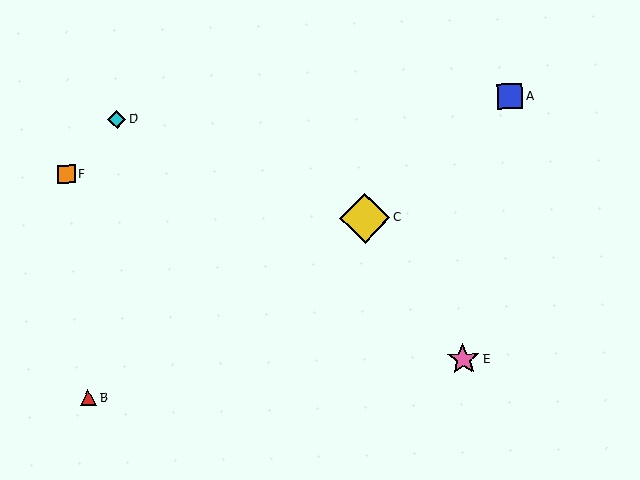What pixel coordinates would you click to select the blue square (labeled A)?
Click at (510, 96) to select the blue square A.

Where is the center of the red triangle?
The center of the red triangle is at (88, 398).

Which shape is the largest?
The yellow diamond (labeled C) is the largest.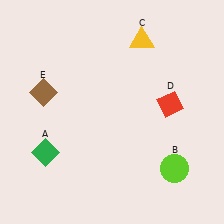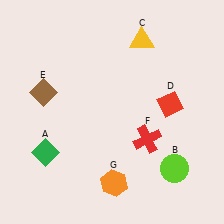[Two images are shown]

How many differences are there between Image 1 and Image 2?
There are 2 differences between the two images.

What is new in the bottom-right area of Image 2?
An orange hexagon (G) was added in the bottom-right area of Image 2.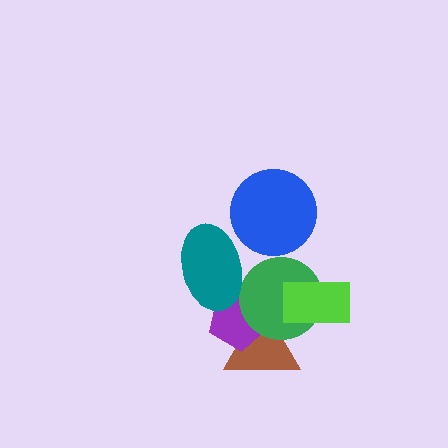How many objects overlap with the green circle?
4 objects overlap with the green circle.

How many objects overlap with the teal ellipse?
2 objects overlap with the teal ellipse.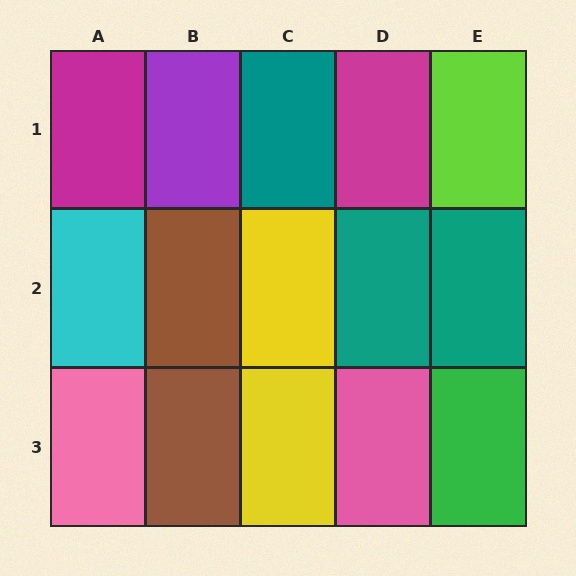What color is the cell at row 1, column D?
Magenta.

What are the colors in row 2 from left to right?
Cyan, brown, yellow, teal, teal.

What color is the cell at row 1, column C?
Teal.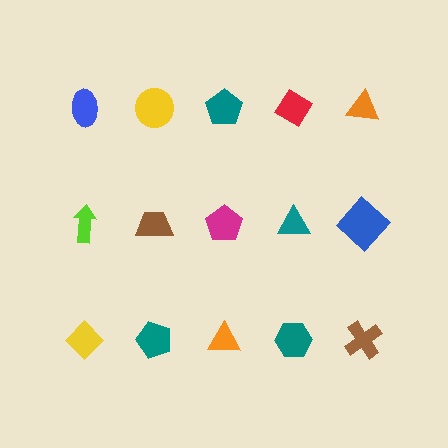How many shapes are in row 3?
5 shapes.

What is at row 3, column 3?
An orange triangle.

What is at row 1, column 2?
A yellow circle.